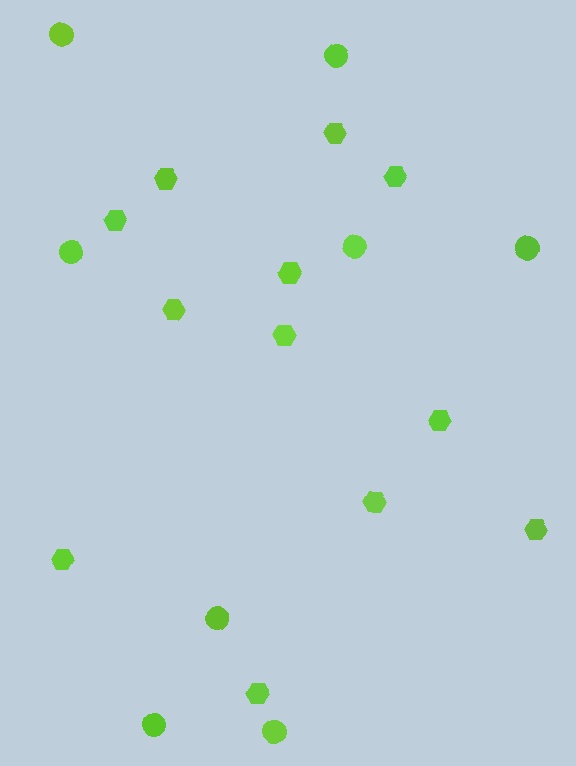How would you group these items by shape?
There are 2 groups: one group of hexagons (12) and one group of circles (8).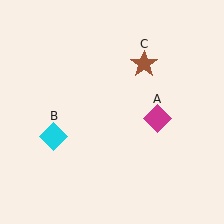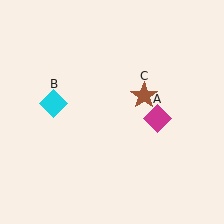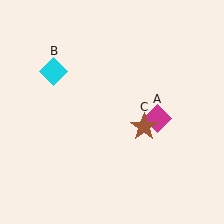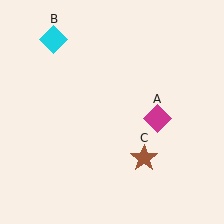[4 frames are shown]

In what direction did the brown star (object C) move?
The brown star (object C) moved down.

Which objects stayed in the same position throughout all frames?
Magenta diamond (object A) remained stationary.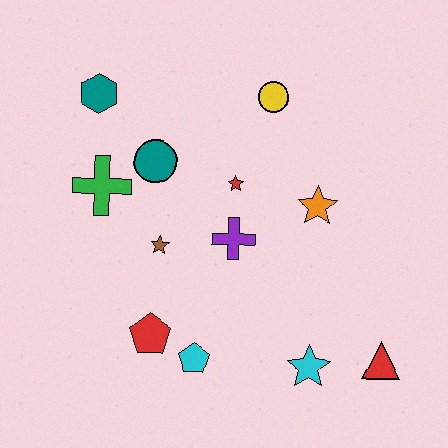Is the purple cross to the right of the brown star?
Yes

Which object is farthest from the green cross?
The red triangle is farthest from the green cross.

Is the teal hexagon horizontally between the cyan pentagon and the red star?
No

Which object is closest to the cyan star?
The red triangle is closest to the cyan star.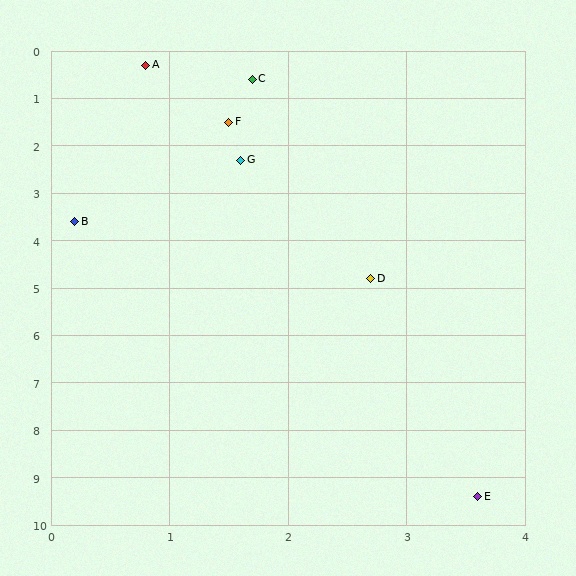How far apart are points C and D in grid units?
Points C and D are about 4.3 grid units apart.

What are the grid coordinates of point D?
Point D is at approximately (2.7, 4.8).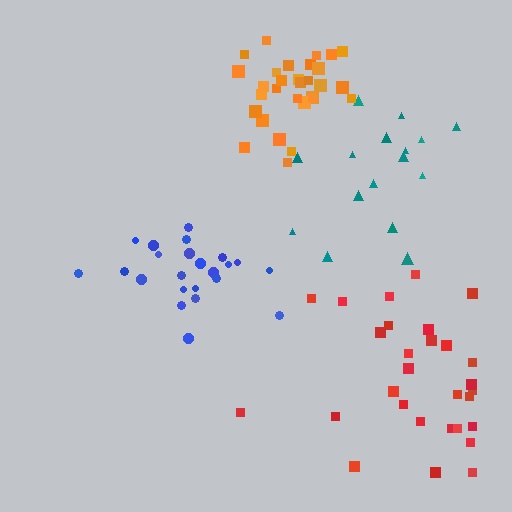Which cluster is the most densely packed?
Orange.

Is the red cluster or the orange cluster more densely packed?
Orange.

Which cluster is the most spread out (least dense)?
Red.